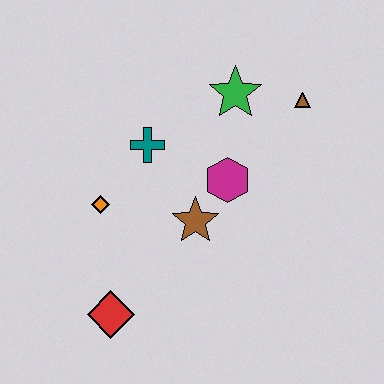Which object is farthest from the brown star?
The brown triangle is farthest from the brown star.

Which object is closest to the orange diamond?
The teal cross is closest to the orange diamond.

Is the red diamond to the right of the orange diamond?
Yes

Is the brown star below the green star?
Yes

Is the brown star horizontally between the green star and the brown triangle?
No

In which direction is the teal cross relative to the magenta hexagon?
The teal cross is to the left of the magenta hexagon.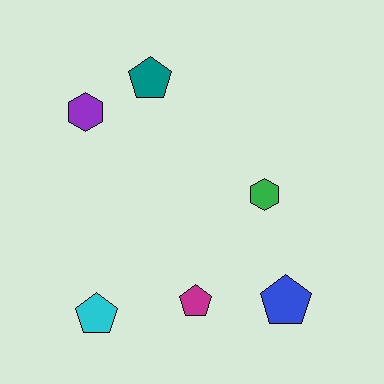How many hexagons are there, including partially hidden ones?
There are 2 hexagons.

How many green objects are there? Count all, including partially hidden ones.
There is 1 green object.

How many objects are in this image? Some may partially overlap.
There are 6 objects.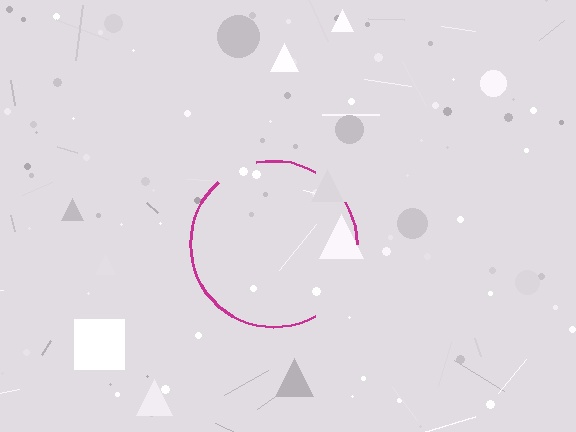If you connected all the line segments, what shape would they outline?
They would outline a circle.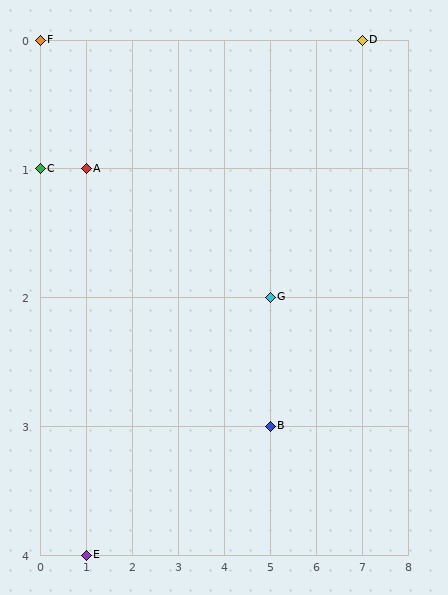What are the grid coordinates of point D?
Point D is at grid coordinates (7, 0).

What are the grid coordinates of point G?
Point G is at grid coordinates (5, 2).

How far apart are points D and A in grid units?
Points D and A are 6 columns and 1 row apart (about 6.1 grid units diagonally).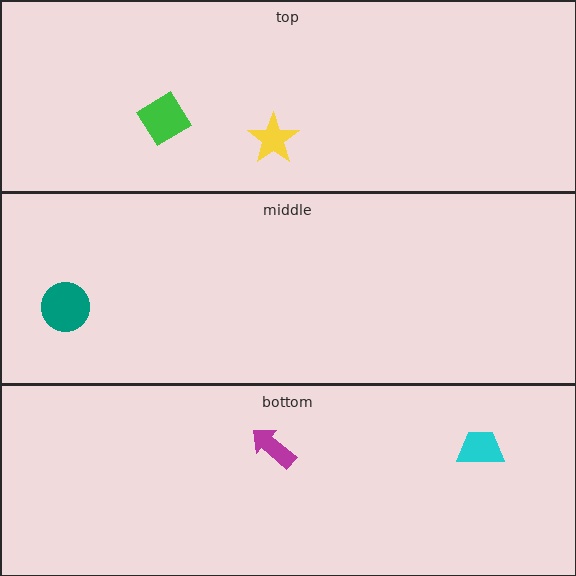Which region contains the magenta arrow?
The bottom region.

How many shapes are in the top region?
2.